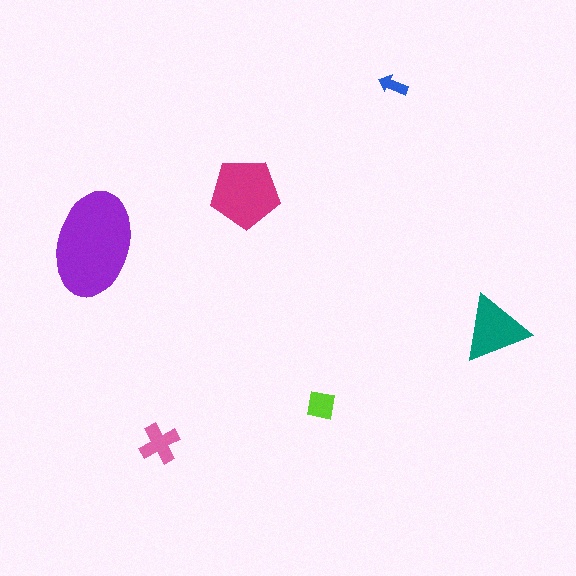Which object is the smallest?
The blue arrow.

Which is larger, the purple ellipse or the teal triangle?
The purple ellipse.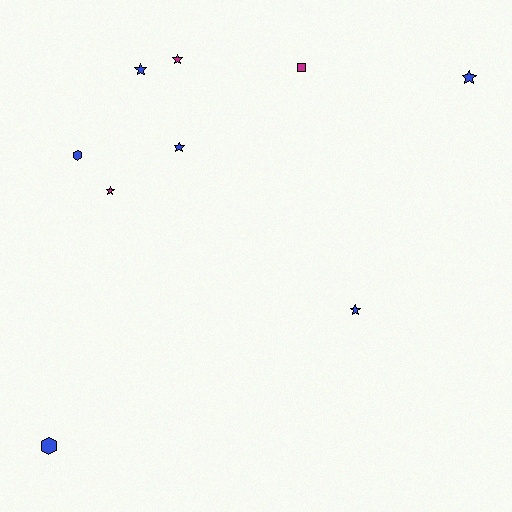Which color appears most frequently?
Blue, with 6 objects.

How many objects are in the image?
There are 9 objects.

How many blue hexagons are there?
There are 2 blue hexagons.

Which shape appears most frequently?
Star, with 6 objects.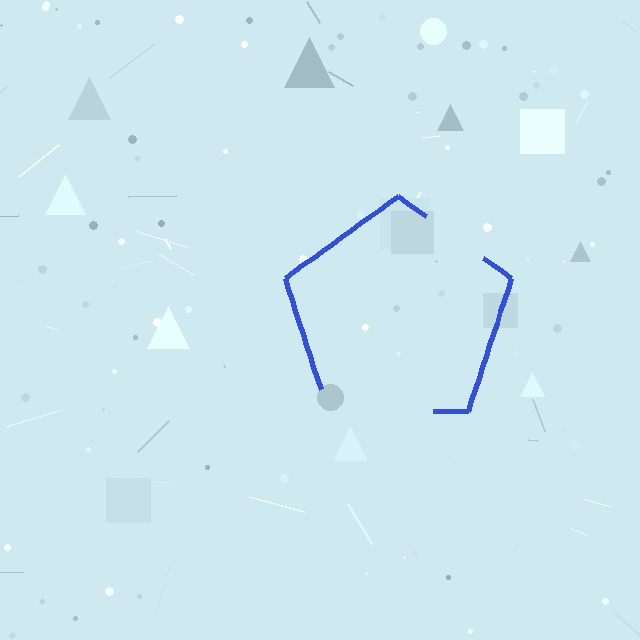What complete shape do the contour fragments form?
The contour fragments form a pentagon.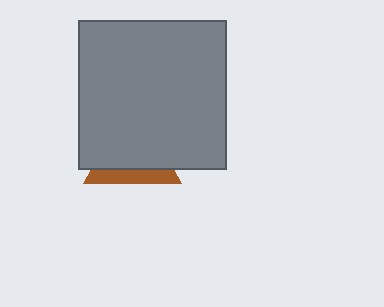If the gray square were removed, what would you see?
You would see the complete brown triangle.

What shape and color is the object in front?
The object in front is a gray square.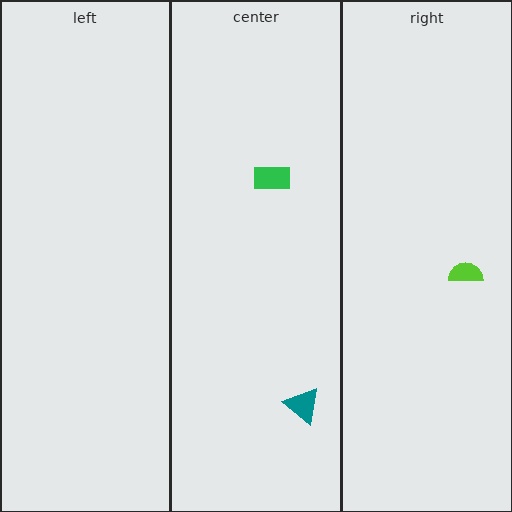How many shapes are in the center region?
2.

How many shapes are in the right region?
1.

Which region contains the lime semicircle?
The right region.